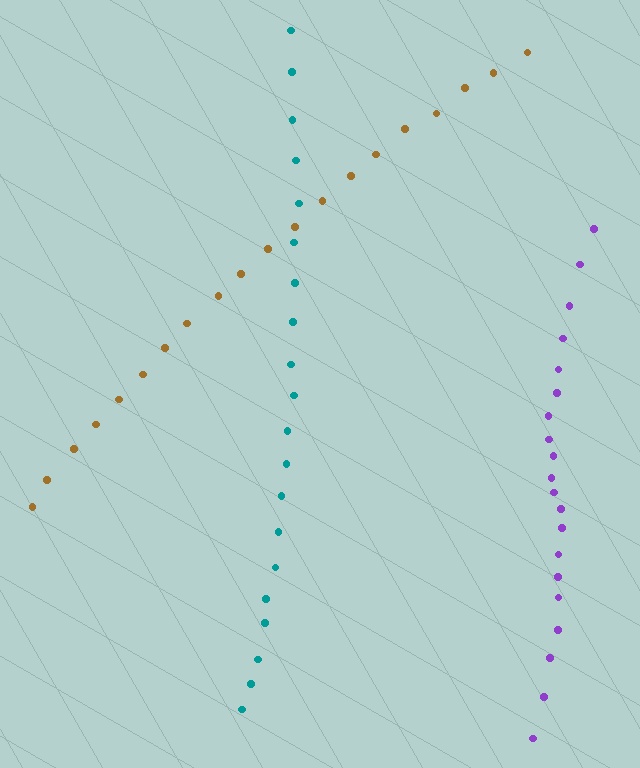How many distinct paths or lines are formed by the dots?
There are 3 distinct paths.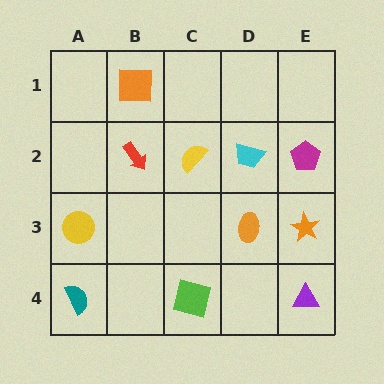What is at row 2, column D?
A cyan trapezoid.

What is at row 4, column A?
A teal semicircle.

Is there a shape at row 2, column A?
No, that cell is empty.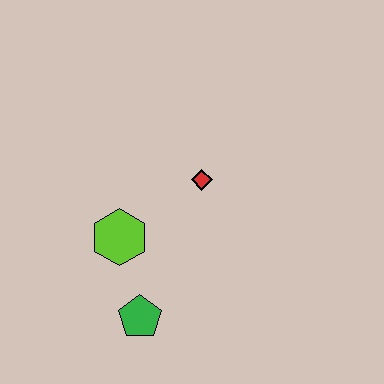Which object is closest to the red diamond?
The lime hexagon is closest to the red diamond.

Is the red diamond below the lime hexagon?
No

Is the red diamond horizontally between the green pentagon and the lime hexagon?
No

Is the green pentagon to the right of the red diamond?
No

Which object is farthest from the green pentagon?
The red diamond is farthest from the green pentagon.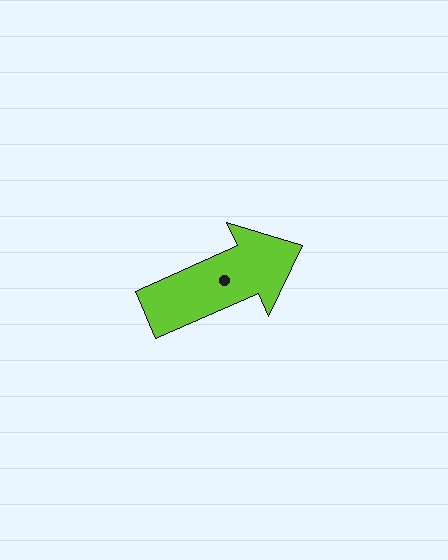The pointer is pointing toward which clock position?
Roughly 2 o'clock.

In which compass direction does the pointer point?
Northeast.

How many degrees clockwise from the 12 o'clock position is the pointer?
Approximately 66 degrees.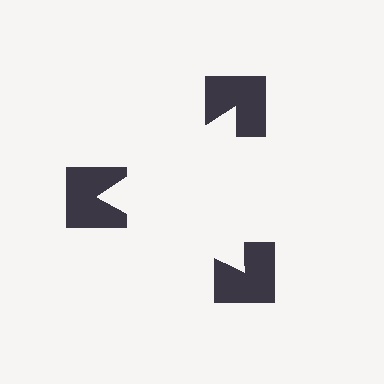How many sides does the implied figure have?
3 sides.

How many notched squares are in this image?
There are 3 — one at each vertex of the illusory triangle.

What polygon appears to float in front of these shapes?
An illusory triangle — its edges are inferred from the aligned wedge cuts in the notched squares, not physically drawn.